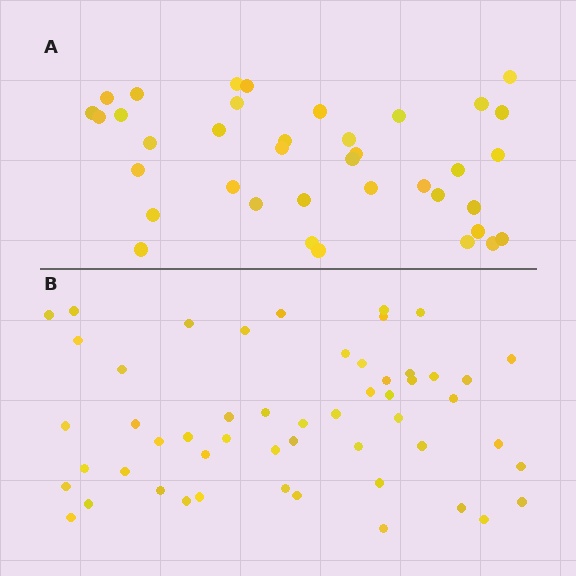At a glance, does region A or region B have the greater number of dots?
Region B (the bottom region) has more dots.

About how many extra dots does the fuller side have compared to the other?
Region B has approximately 15 more dots than region A.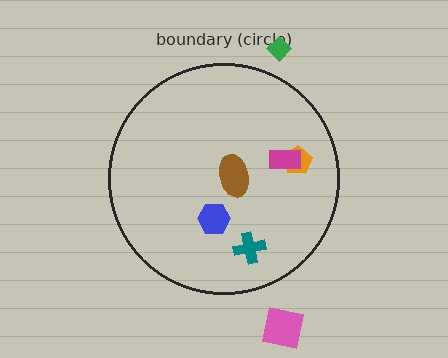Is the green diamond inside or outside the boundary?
Outside.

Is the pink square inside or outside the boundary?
Outside.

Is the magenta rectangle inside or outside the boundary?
Inside.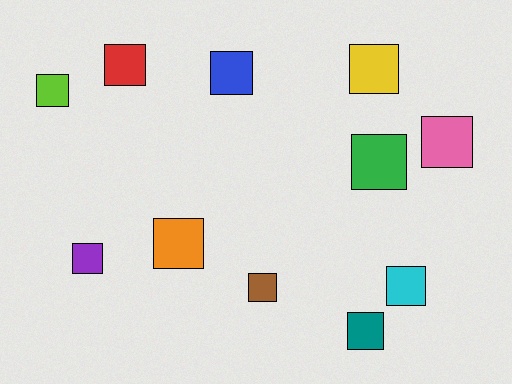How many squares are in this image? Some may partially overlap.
There are 11 squares.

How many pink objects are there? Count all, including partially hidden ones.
There is 1 pink object.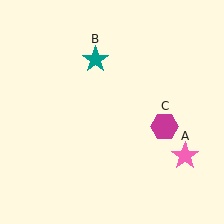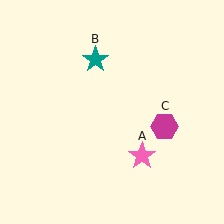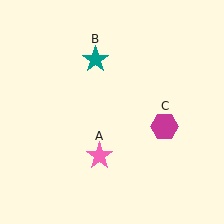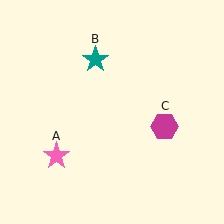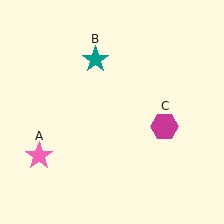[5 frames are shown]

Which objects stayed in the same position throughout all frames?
Teal star (object B) and magenta hexagon (object C) remained stationary.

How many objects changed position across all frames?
1 object changed position: pink star (object A).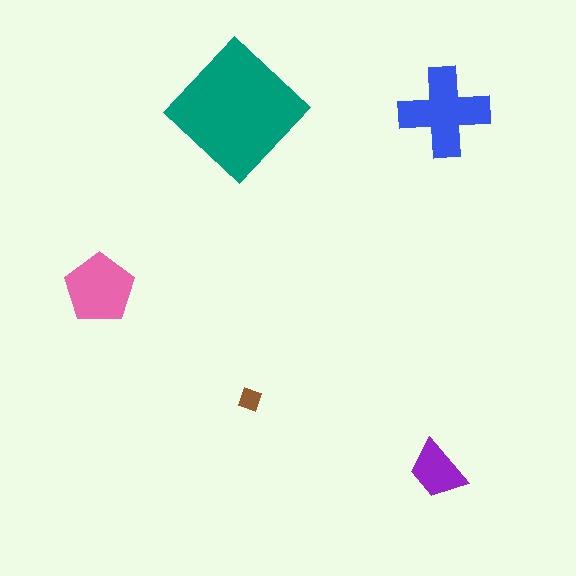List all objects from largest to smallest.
The teal diamond, the blue cross, the pink pentagon, the purple trapezoid, the brown diamond.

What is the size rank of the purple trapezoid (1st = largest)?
4th.